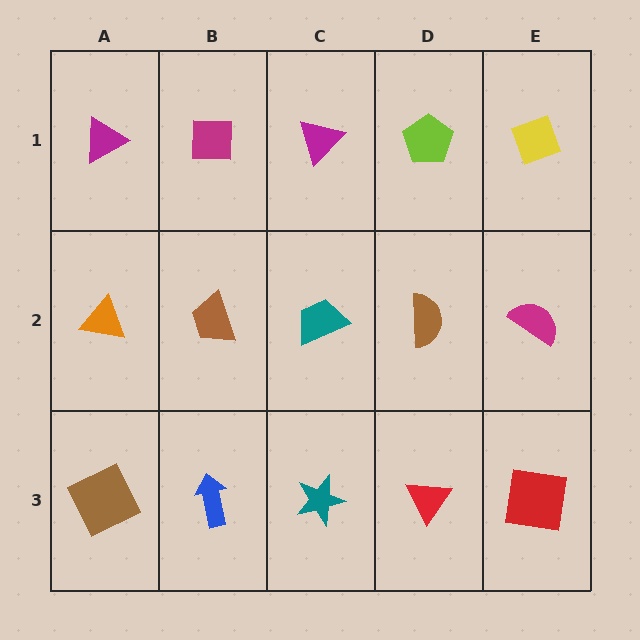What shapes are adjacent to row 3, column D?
A brown semicircle (row 2, column D), a teal star (row 3, column C), a red square (row 3, column E).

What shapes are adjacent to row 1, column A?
An orange triangle (row 2, column A), a magenta square (row 1, column B).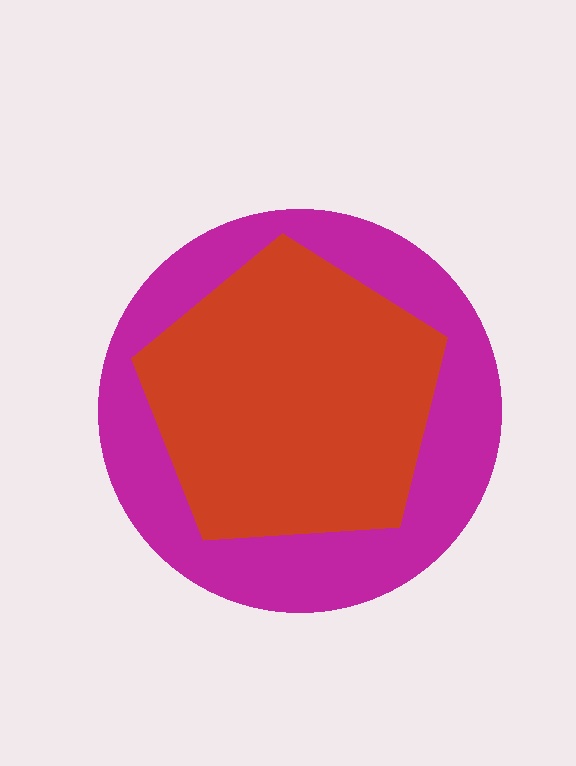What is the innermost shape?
The red pentagon.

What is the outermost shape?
The magenta circle.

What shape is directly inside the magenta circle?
The red pentagon.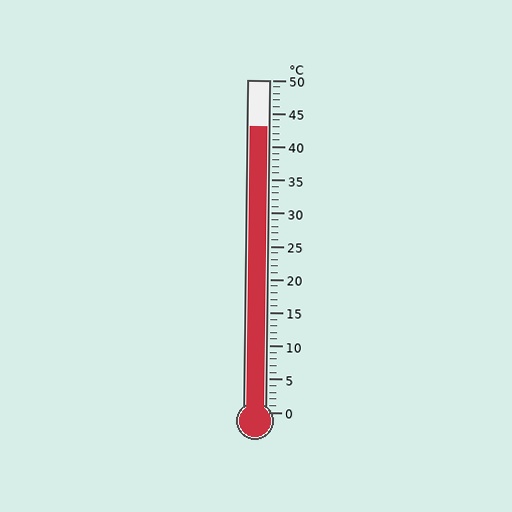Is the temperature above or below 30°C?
The temperature is above 30°C.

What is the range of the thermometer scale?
The thermometer scale ranges from 0°C to 50°C.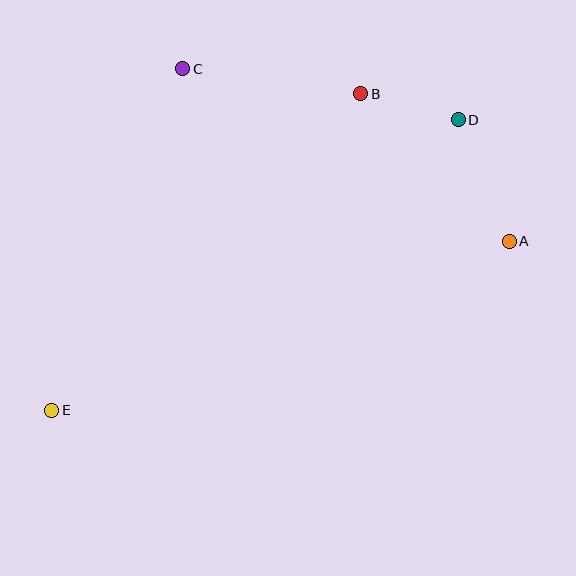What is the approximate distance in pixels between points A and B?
The distance between A and B is approximately 209 pixels.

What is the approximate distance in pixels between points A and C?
The distance between A and C is approximately 369 pixels.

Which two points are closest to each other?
Points B and D are closest to each other.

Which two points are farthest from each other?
Points D and E are farthest from each other.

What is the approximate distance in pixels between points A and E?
The distance between A and E is approximately 488 pixels.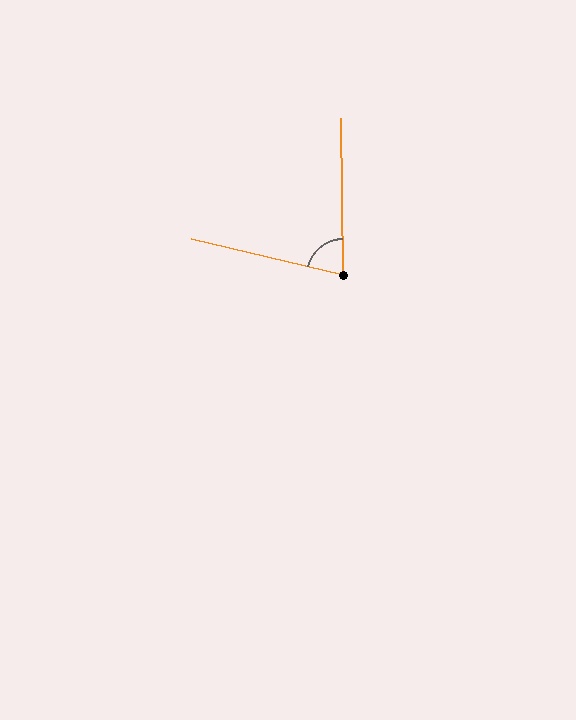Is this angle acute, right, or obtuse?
It is acute.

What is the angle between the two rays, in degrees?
Approximately 76 degrees.